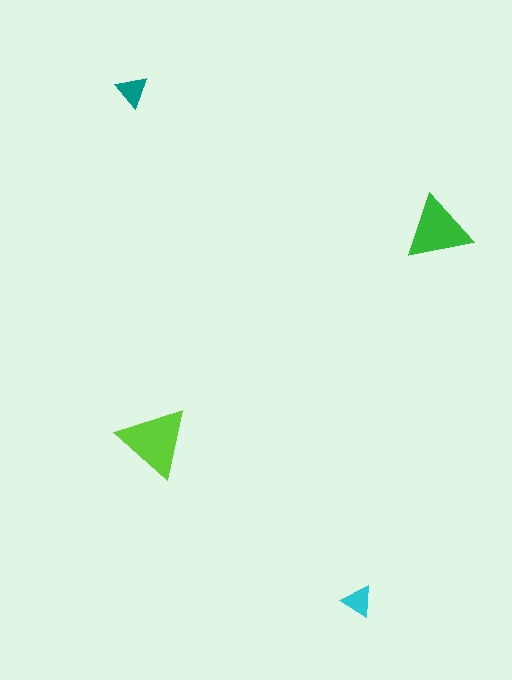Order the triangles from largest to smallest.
the lime one, the green one, the teal one, the cyan one.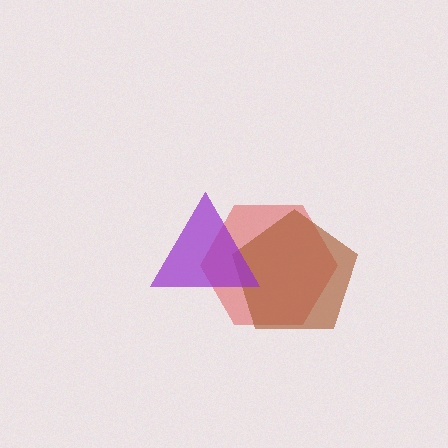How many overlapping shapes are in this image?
There are 3 overlapping shapes in the image.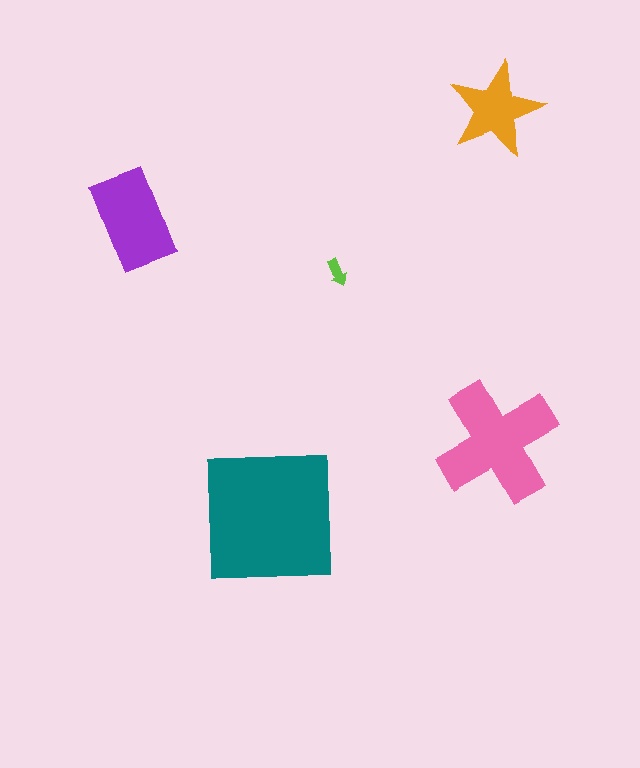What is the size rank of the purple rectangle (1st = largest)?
3rd.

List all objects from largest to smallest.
The teal square, the pink cross, the purple rectangle, the orange star, the lime arrow.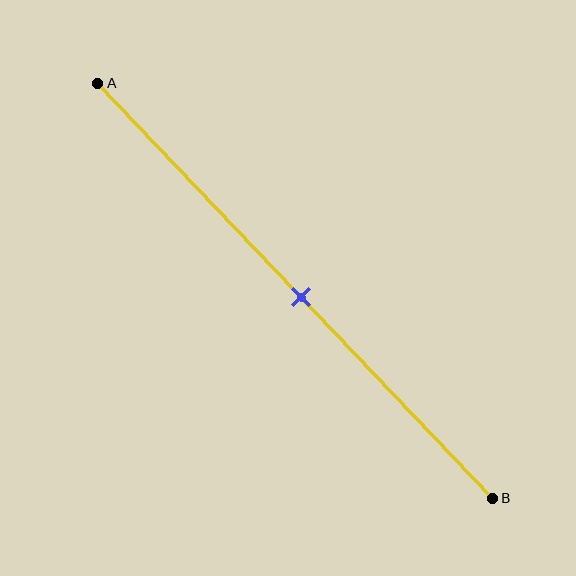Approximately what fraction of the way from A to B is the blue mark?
The blue mark is approximately 50% of the way from A to B.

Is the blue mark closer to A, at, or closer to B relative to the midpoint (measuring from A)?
The blue mark is approximately at the midpoint of segment AB.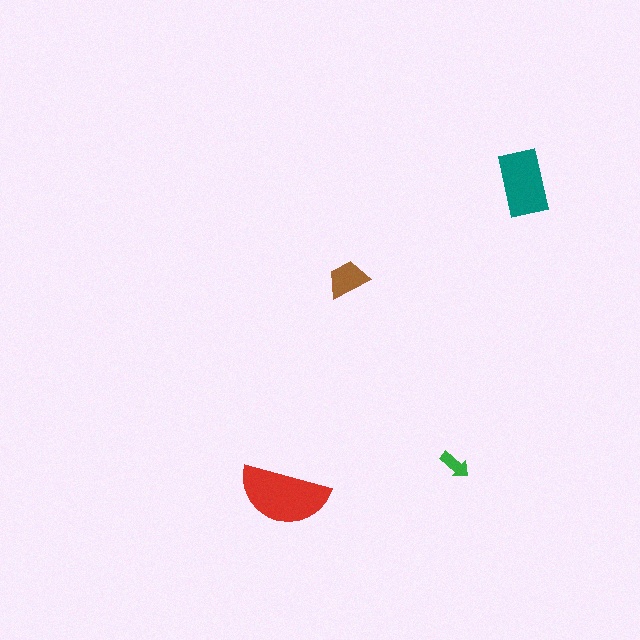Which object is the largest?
The red semicircle.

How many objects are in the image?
There are 4 objects in the image.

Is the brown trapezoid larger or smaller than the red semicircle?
Smaller.